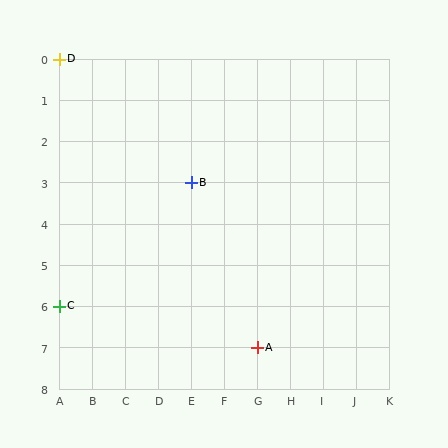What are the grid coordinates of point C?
Point C is at grid coordinates (A, 6).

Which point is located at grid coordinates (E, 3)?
Point B is at (E, 3).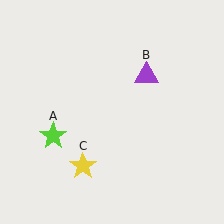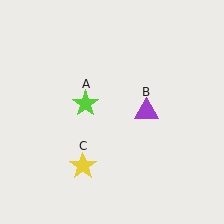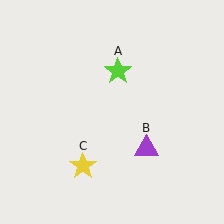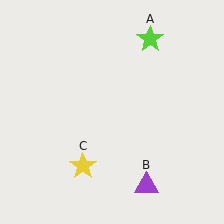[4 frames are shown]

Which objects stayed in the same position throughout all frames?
Yellow star (object C) remained stationary.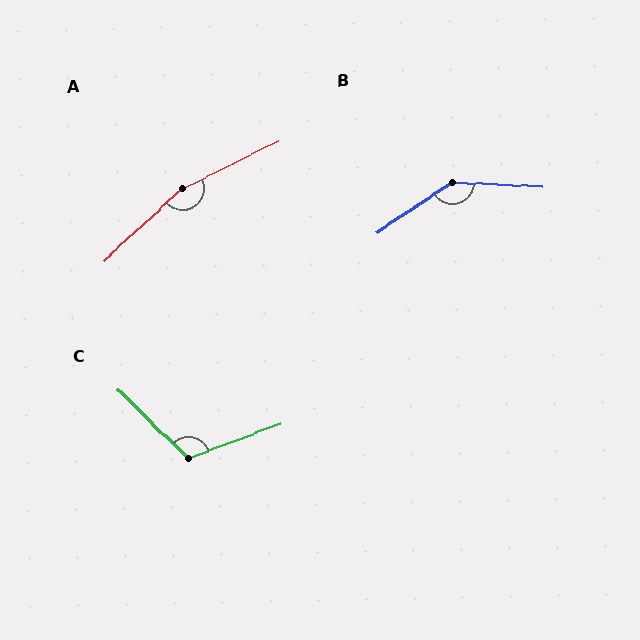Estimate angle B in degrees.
Approximately 144 degrees.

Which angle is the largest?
A, at approximately 163 degrees.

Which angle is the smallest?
C, at approximately 116 degrees.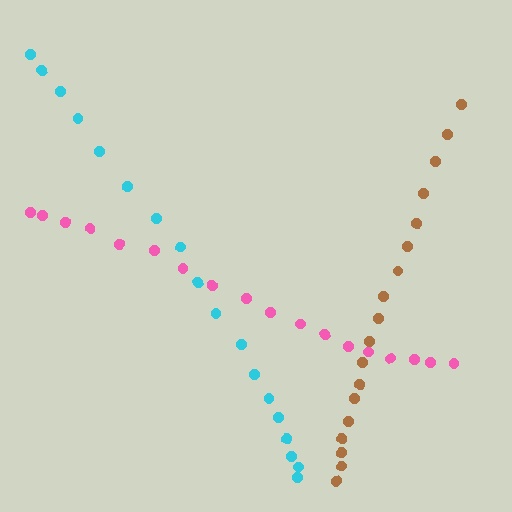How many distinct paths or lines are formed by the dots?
There are 3 distinct paths.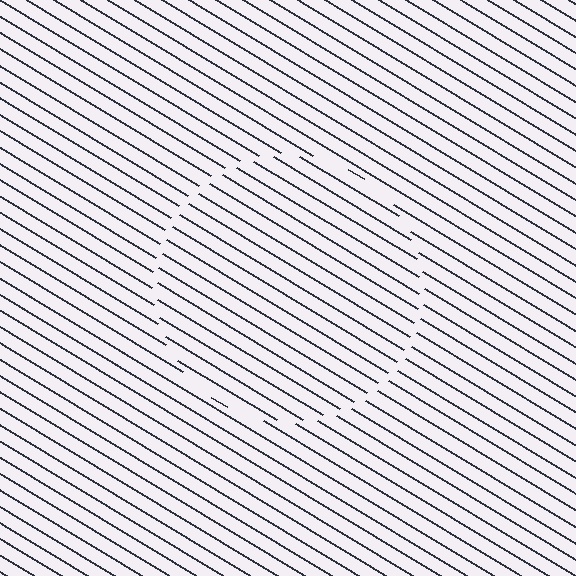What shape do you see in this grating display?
An illusory circle. The interior of the shape contains the same grating, shifted by half a period — the contour is defined by the phase discontinuity where line-ends from the inner and outer gratings abut.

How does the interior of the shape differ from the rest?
The interior of the shape contains the same grating, shifted by half a period — the contour is defined by the phase discontinuity where line-ends from the inner and outer gratings abut.